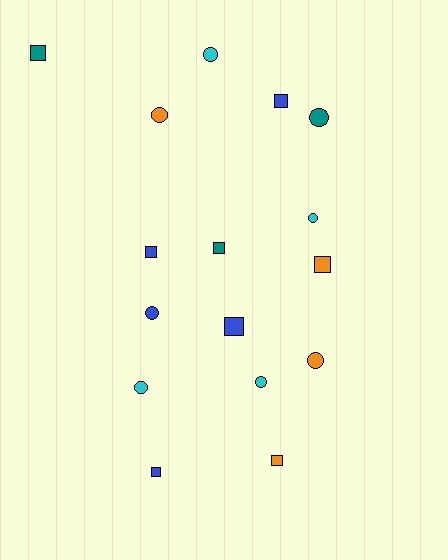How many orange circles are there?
There are 2 orange circles.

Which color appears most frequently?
Blue, with 5 objects.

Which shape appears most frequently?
Circle, with 8 objects.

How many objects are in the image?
There are 16 objects.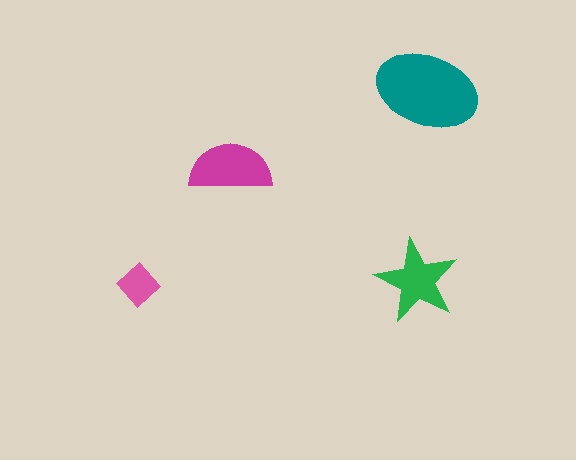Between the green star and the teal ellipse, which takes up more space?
The teal ellipse.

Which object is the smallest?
The pink diamond.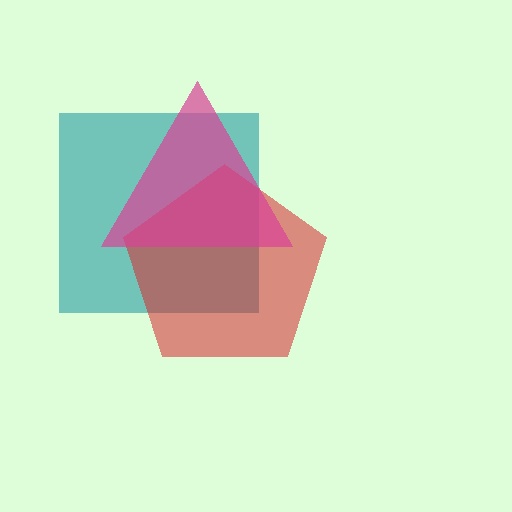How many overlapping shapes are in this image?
There are 3 overlapping shapes in the image.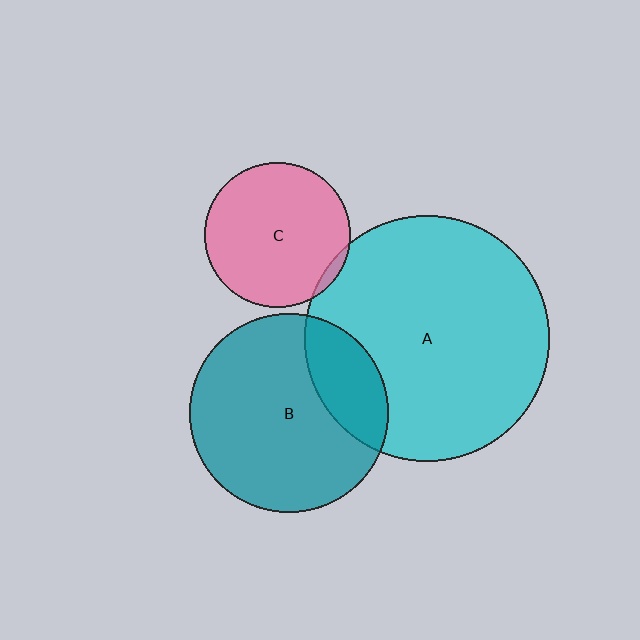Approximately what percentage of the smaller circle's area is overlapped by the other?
Approximately 5%.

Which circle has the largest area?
Circle A (cyan).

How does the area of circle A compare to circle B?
Approximately 1.5 times.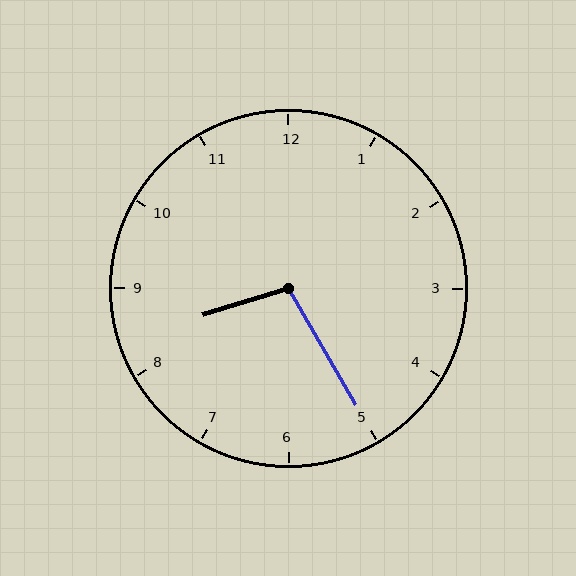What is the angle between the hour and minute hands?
Approximately 102 degrees.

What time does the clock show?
8:25.